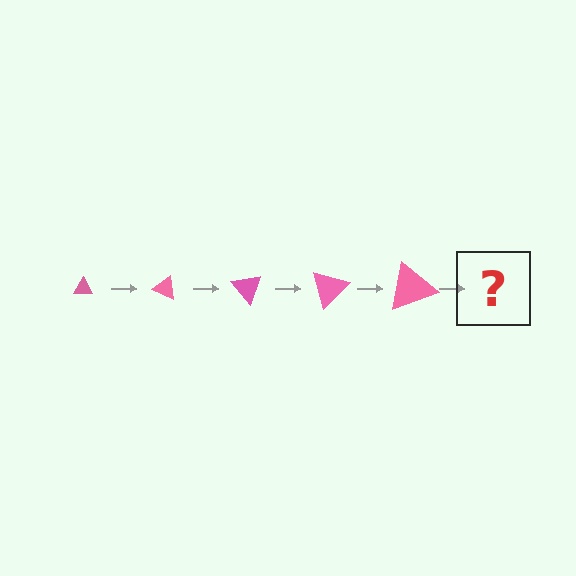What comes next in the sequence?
The next element should be a triangle, larger than the previous one and rotated 125 degrees from the start.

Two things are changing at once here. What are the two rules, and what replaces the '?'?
The two rules are that the triangle grows larger each step and it rotates 25 degrees each step. The '?' should be a triangle, larger than the previous one and rotated 125 degrees from the start.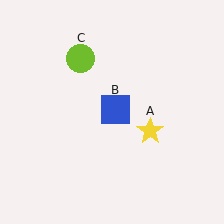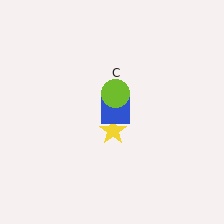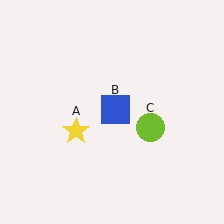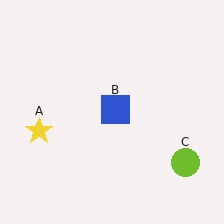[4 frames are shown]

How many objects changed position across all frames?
2 objects changed position: yellow star (object A), lime circle (object C).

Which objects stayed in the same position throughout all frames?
Blue square (object B) remained stationary.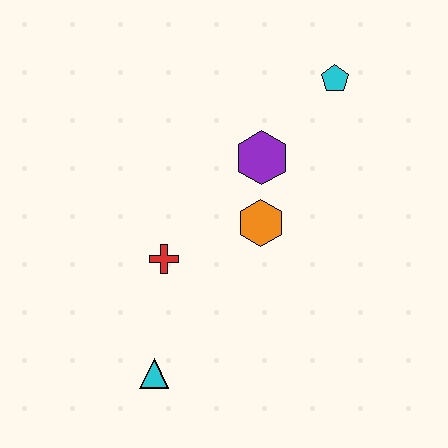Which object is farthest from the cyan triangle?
The cyan pentagon is farthest from the cyan triangle.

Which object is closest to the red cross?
The orange hexagon is closest to the red cross.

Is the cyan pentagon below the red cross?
No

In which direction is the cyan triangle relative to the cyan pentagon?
The cyan triangle is below the cyan pentagon.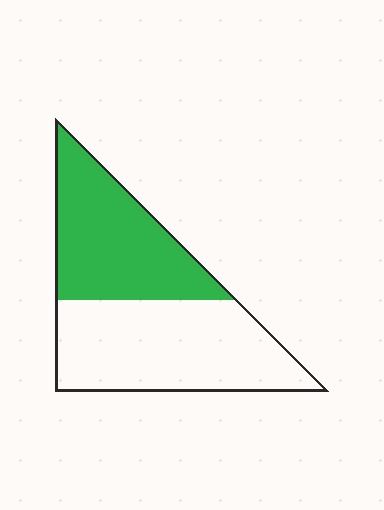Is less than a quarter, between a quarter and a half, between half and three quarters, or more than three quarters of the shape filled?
Between a quarter and a half.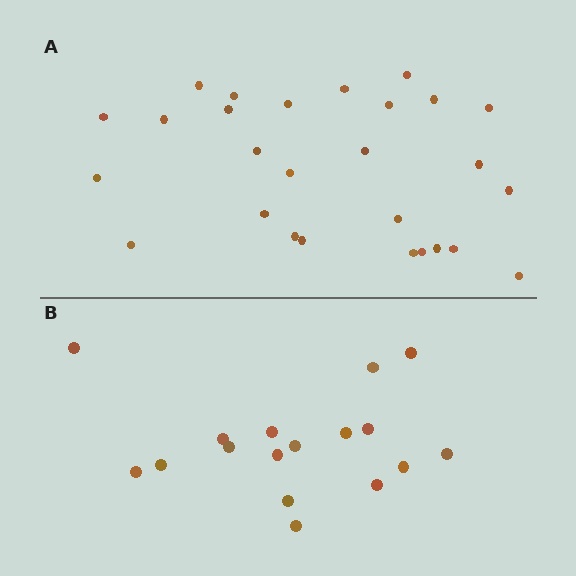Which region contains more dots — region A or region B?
Region A (the top region) has more dots.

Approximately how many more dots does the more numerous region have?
Region A has roughly 10 or so more dots than region B.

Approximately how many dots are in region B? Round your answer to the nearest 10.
About 20 dots. (The exact count is 17, which rounds to 20.)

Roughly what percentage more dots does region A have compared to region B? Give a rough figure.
About 60% more.